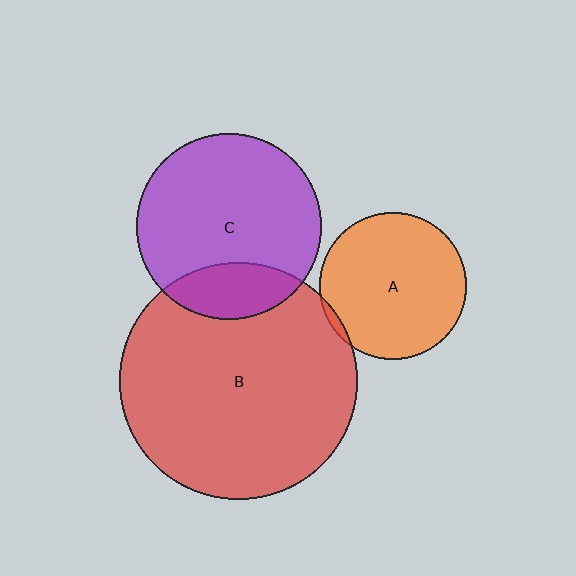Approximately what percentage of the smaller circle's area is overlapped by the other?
Approximately 20%.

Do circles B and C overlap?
Yes.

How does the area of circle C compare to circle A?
Approximately 1.6 times.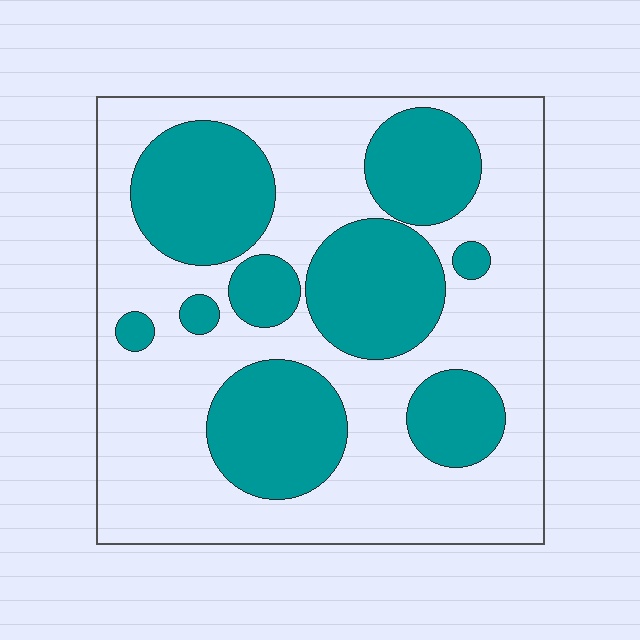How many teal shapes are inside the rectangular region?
9.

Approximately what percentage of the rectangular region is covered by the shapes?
Approximately 35%.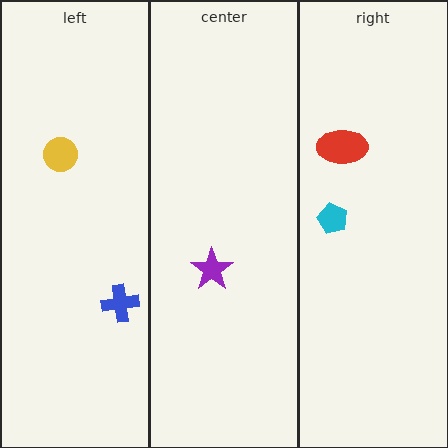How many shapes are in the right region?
2.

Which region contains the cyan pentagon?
The right region.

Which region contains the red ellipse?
The right region.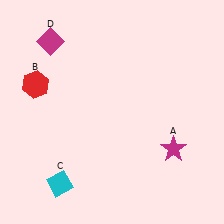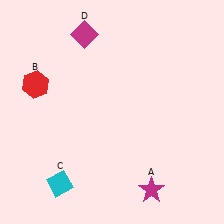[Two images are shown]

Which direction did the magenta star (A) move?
The magenta star (A) moved down.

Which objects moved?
The objects that moved are: the magenta star (A), the magenta diamond (D).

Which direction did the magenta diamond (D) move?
The magenta diamond (D) moved right.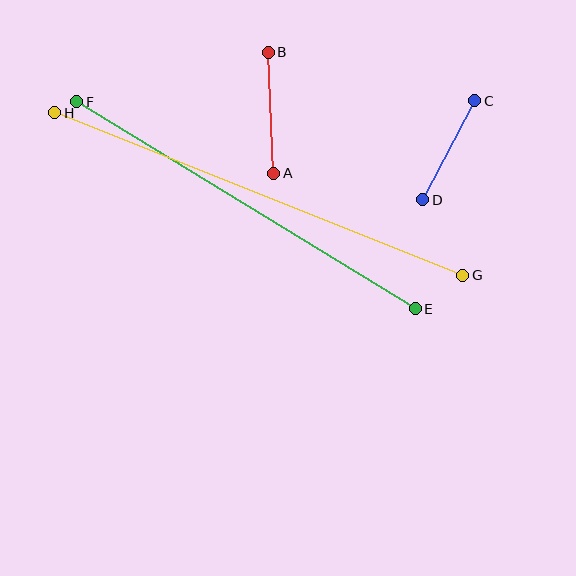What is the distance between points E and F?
The distance is approximately 397 pixels.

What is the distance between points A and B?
The distance is approximately 121 pixels.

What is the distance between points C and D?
The distance is approximately 112 pixels.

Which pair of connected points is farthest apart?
Points G and H are farthest apart.